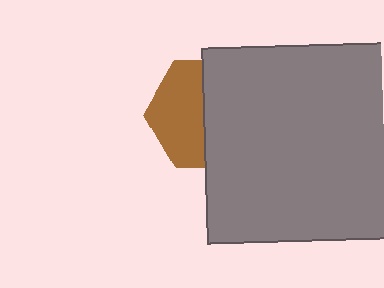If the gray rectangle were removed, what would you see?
You would see the complete brown hexagon.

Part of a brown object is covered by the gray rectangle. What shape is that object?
It is a hexagon.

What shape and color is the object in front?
The object in front is a gray rectangle.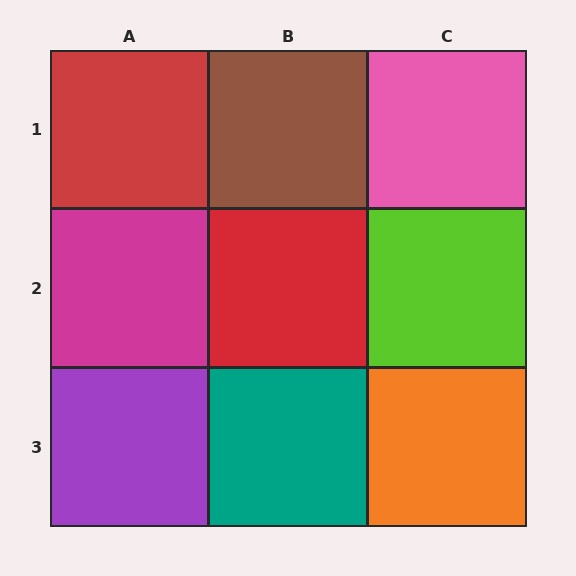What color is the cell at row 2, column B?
Red.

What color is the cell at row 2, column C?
Lime.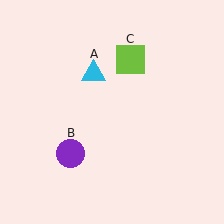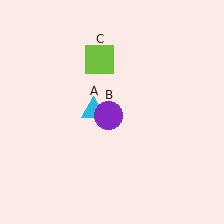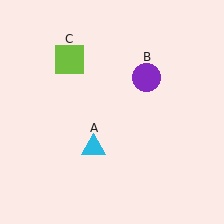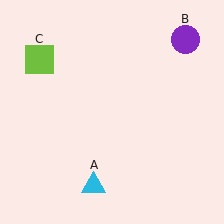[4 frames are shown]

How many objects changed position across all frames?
3 objects changed position: cyan triangle (object A), purple circle (object B), lime square (object C).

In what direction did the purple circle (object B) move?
The purple circle (object B) moved up and to the right.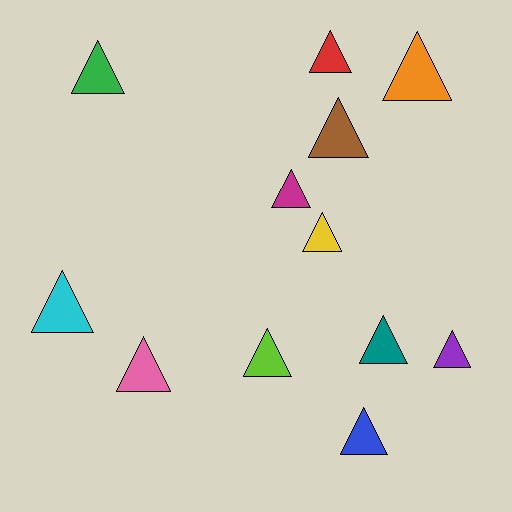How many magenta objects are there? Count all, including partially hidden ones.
There is 1 magenta object.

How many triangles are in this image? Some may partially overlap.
There are 12 triangles.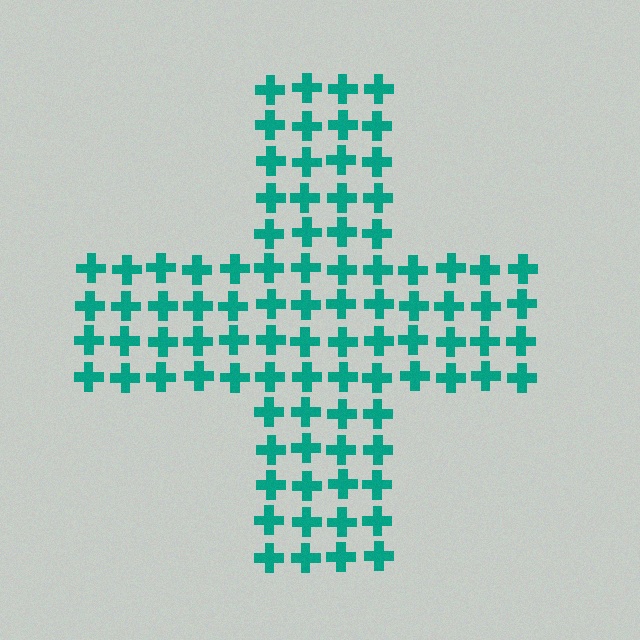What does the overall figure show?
The overall figure shows a cross.